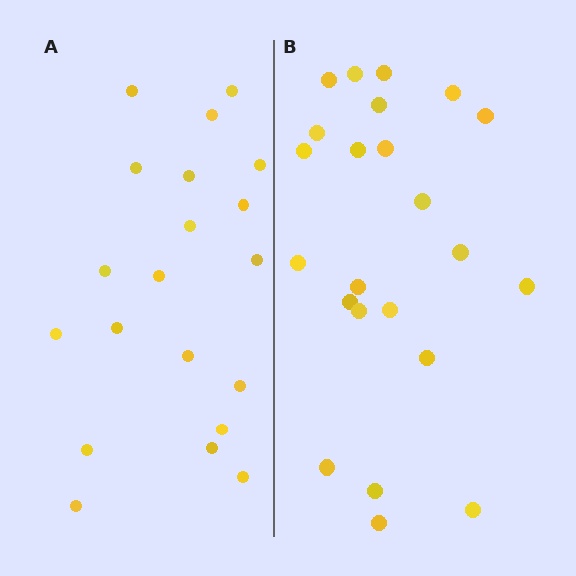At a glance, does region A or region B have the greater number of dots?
Region B (the right region) has more dots.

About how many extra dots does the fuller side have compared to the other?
Region B has just a few more — roughly 2 or 3 more dots than region A.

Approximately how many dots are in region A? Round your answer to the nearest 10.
About 20 dots.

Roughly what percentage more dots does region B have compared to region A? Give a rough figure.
About 15% more.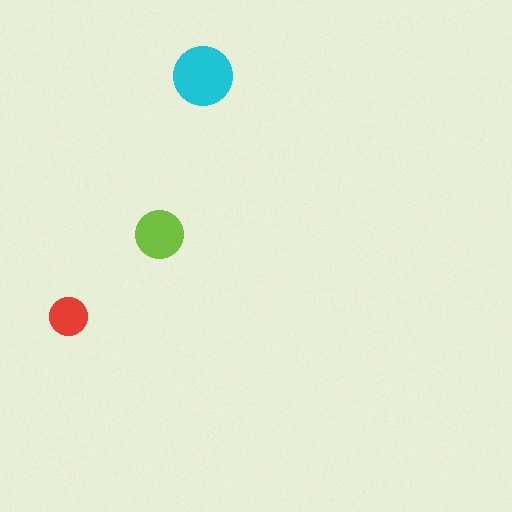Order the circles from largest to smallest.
the cyan one, the lime one, the red one.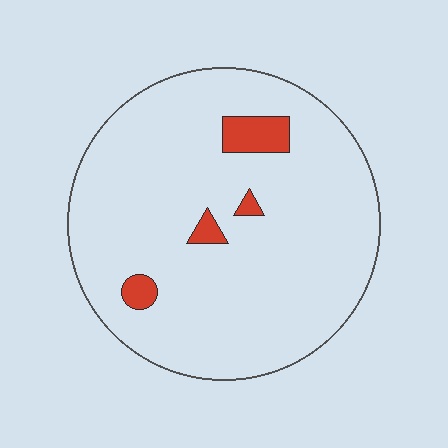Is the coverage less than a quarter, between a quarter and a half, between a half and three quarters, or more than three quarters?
Less than a quarter.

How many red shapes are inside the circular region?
4.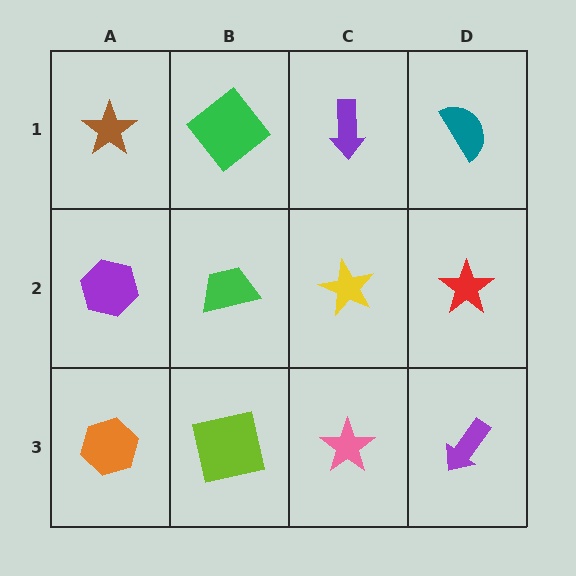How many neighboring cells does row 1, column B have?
3.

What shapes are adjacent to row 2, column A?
A brown star (row 1, column A), an orange hexagon (row 3, column A), a green trapezoid (row 2, column B).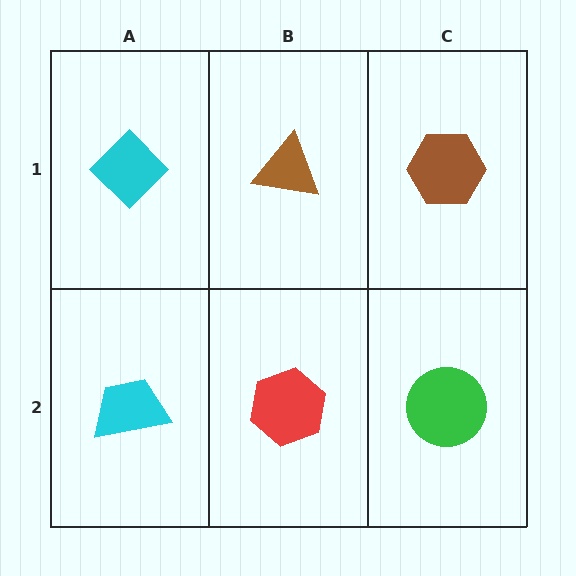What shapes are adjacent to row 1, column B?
A red hexagon (row 2, column B), a cyan diamond (row 1, column A), a brown hexagon (row 1, column C).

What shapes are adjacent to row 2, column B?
A brown triangle (row 1, column B), a cyan trapezoid (row 2, column A), a green circle (row 2, column C).